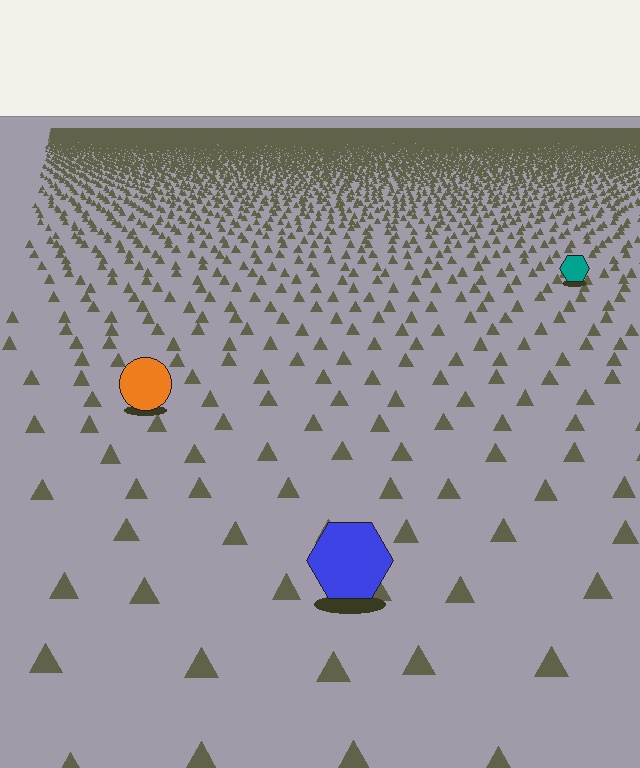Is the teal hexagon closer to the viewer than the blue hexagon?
No. The blue hexagon is closer — you can tell from the texture gradient: the ground texture is coarser near it.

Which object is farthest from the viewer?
The teal hexagon is farthest from the viewer. It appears smaller and the ground texture around it is denser.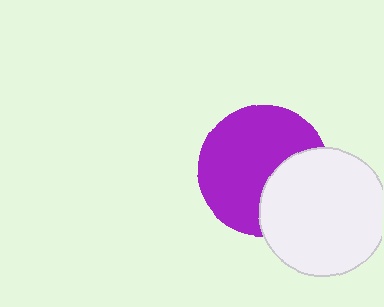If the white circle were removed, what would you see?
You would see the complete purple circle.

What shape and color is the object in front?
The object in front is a white circle.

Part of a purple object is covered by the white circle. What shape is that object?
It is a circle.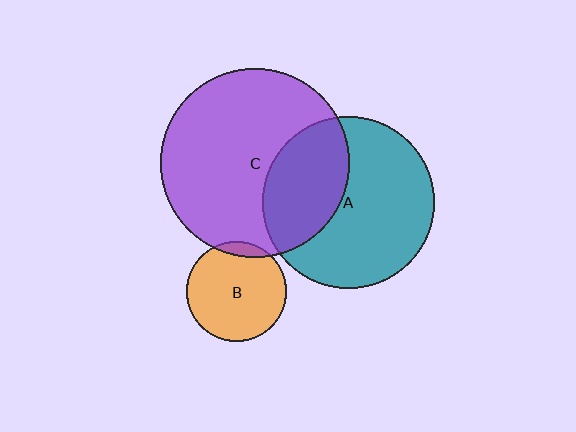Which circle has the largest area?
Circle C (purple).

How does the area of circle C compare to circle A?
Approximately 1.2 times.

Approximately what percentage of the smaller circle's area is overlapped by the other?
Approximately 10%.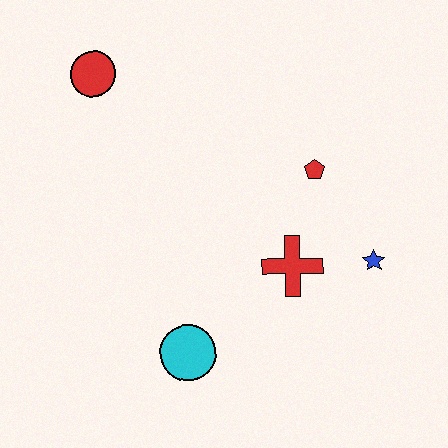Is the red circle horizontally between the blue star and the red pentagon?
No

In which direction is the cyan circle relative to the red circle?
The cyan circle is below the red circle.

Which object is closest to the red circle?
The red pentagon is closest to the red circle.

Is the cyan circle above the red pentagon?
No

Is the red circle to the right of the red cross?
No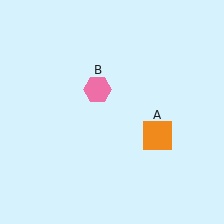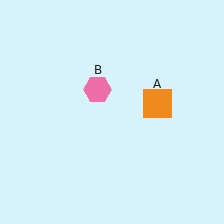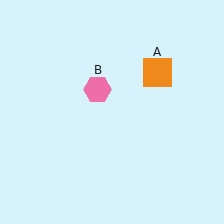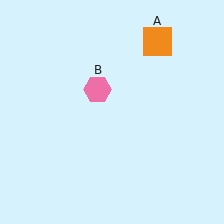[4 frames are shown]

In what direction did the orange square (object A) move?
The orange square (object A) moved up.